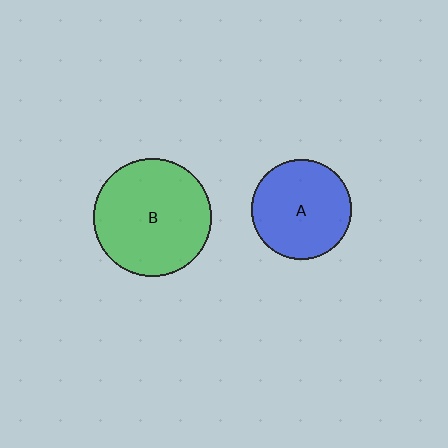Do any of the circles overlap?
No, none of the circles overlap.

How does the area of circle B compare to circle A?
Approximately 1.4 times.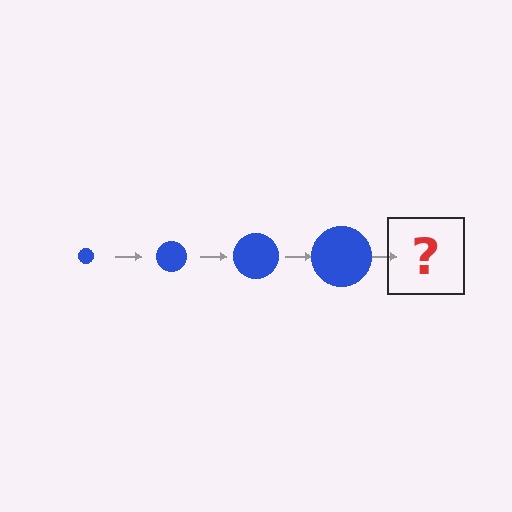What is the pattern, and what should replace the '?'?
The pattern is that the circle gets progressively larger each step. The '?' should be a blue circle, larger than the previous one.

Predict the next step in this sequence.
The next step is a blue circle, larger than the previous one.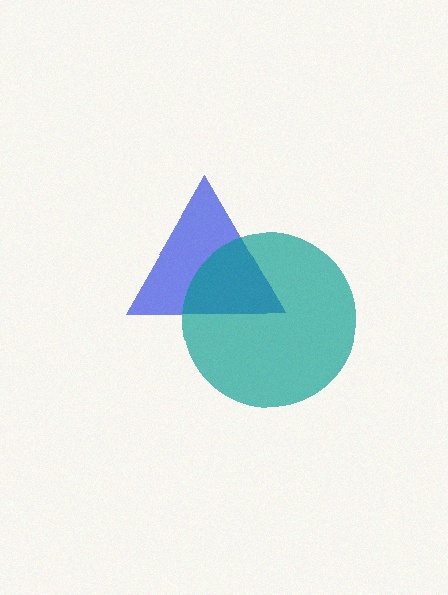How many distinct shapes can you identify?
There are 2 distinct shapes: a blue triangle, a teal circle.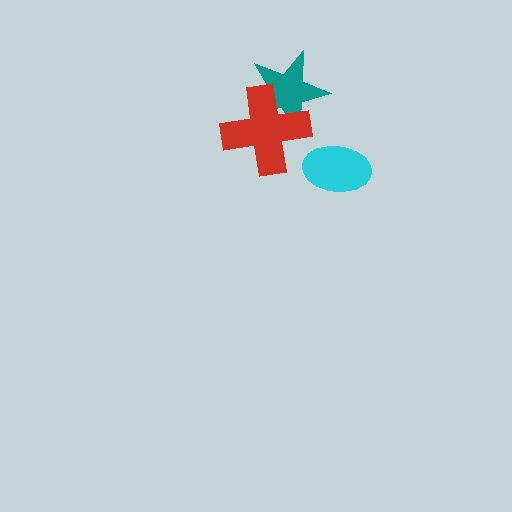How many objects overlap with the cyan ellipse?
0 objects overlap with the cyan ellipse.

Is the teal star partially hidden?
Yes, it is partially covered by another shape.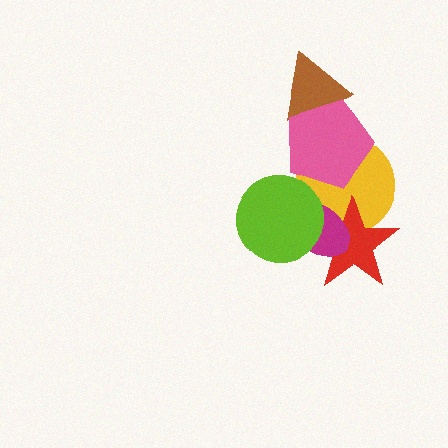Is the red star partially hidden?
Yes, it is partially covered by another shape.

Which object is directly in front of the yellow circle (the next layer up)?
The red star is directly in front of the yellow circle.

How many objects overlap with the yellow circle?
4 objects overlap with the yellow circle.